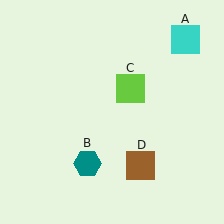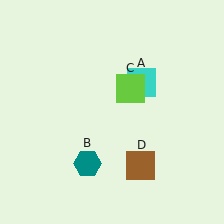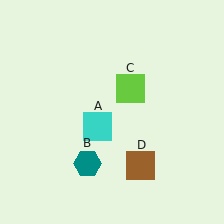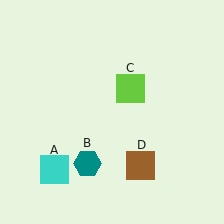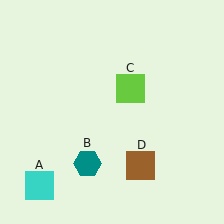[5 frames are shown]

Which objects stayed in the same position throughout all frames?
Teal hexagon (object B) and lime square (object C) and brown square (object D) remained stationary.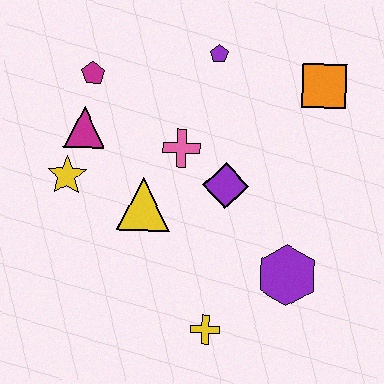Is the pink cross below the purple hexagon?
No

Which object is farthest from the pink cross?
The yellow cross is farthest from the pink cross.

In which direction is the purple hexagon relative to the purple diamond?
The purple hexagon is below the purple diamond.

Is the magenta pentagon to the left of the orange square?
Yes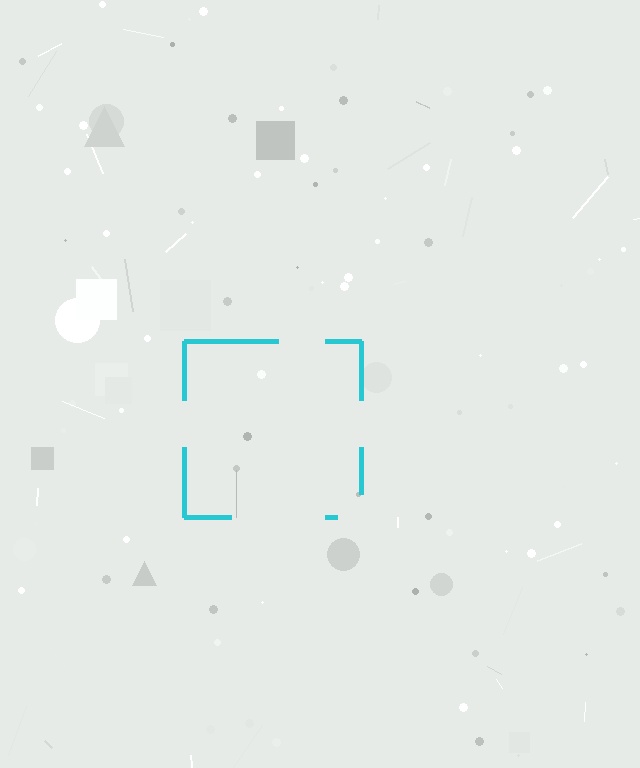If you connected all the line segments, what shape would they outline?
They would outline a square.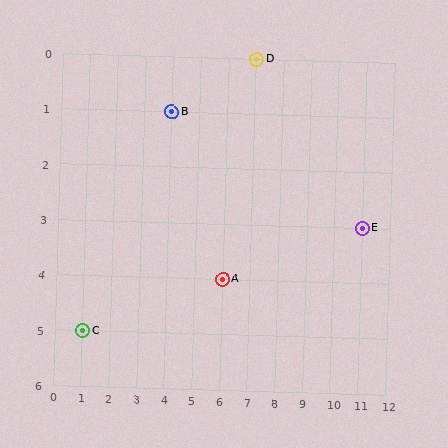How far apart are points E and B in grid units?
Points E and B are 7 columns and 2 rows apart (about 7.3 grid units diagonally).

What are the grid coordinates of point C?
Point C is at grid coordinates (1, 5).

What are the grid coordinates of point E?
Point E is at grid coordinates (11, 3).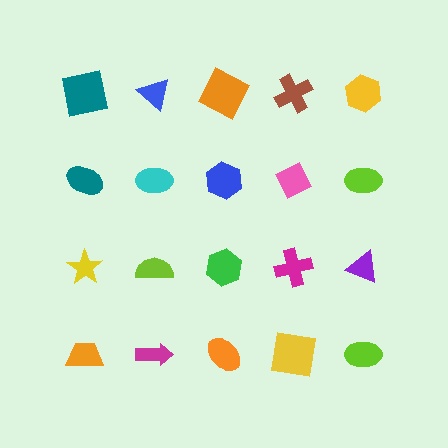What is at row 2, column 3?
A blue hexagon.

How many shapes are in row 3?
5 shapes.